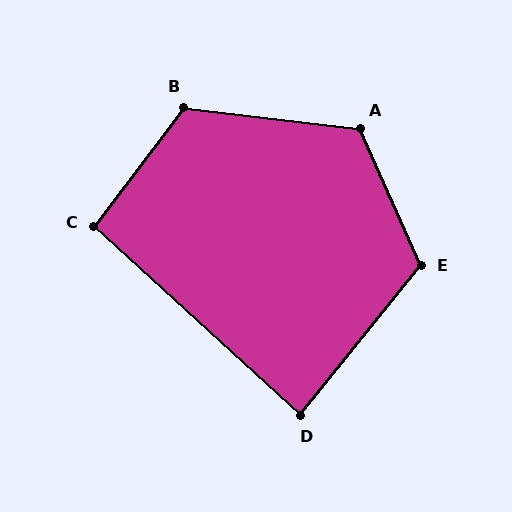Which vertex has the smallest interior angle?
D, at approximately 87 degrees.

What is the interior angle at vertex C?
Approximately 95 degrees (obtuse).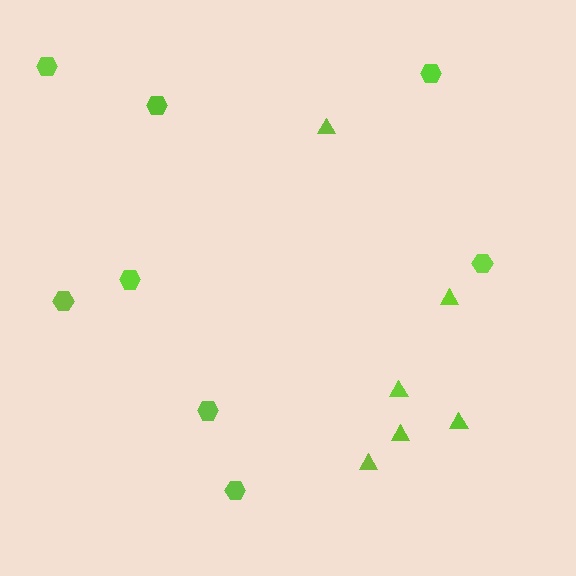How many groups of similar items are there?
There are 2 groups: one group of hexagons (8) and one group of triangles (6).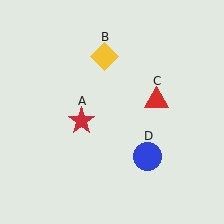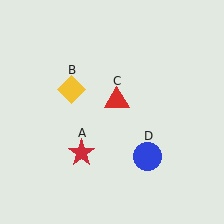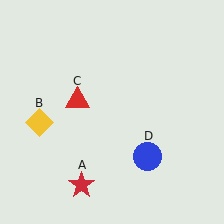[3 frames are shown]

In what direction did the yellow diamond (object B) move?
The yellow diamond (object B) moved down and to the left.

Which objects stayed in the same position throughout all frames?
Blue circle (object D) remained stationary.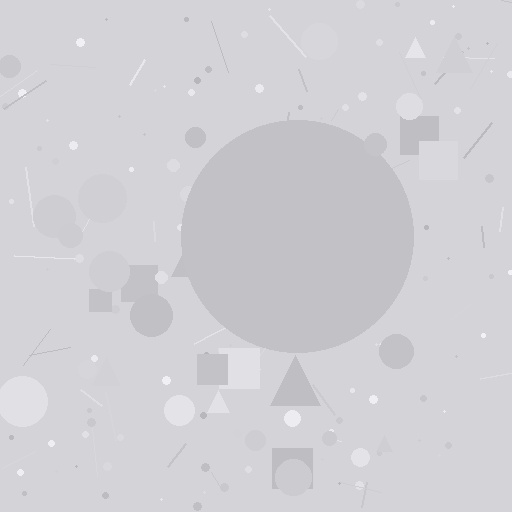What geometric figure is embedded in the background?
A circle is embedded in the background.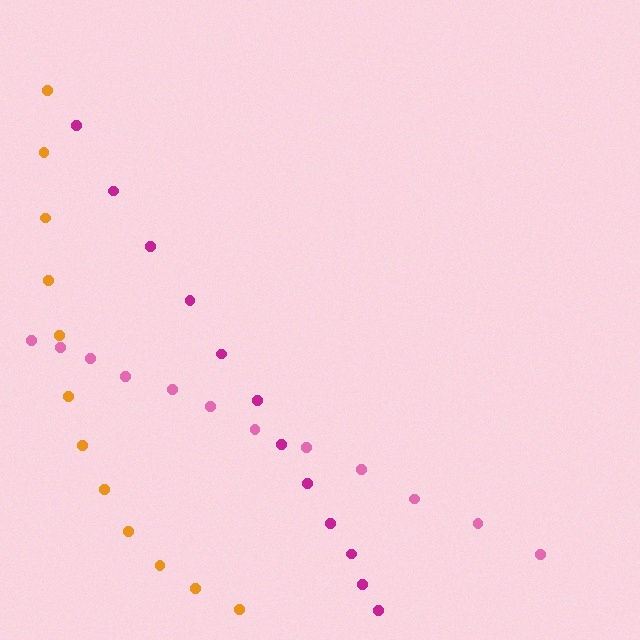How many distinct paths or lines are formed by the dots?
There are 3 distinct paths.